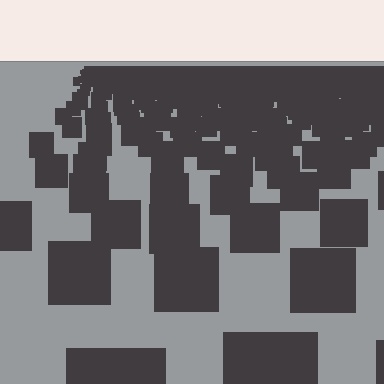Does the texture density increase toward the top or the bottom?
Density increases toward the top.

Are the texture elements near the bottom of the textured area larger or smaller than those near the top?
Larger. Near the bottom, elements are closer to the viewer and appear at a bigger on-screen size.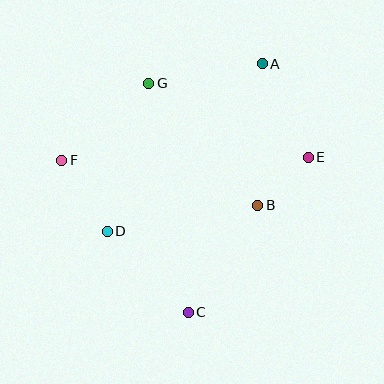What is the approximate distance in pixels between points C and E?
The distance between C and E is approximately 196 pixels.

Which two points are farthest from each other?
Points A and C are farthest from each other.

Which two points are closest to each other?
Points B and E are closest to each other.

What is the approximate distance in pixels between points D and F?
The distance between D and F is approximately 84 pixels.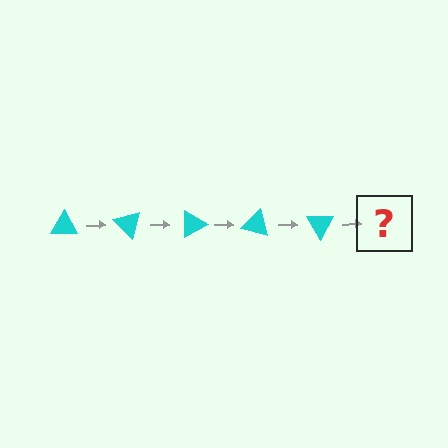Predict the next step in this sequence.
The next step is a cyan triangle rotated 225 degrees.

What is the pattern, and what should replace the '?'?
The pattern is that the triangle rotates 45 degrees each step. The '?' should be a cyan triangle rotated 225 degrees.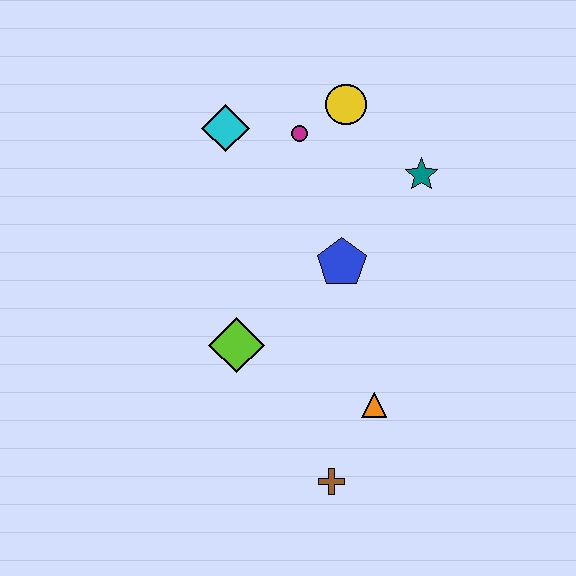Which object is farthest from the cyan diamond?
The brown cross is farthest from the cyan diamond.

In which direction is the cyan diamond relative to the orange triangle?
The cyan diamond is above the orange triangle.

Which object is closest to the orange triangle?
The brown cross is closest to the orange triangle.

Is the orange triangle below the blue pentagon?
Yes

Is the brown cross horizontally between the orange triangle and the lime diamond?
Yes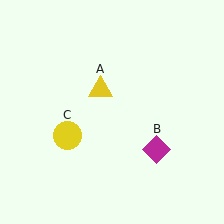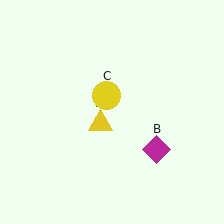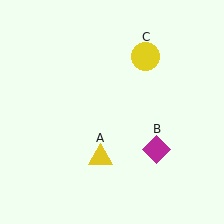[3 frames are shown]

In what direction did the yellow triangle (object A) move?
The yellow triangle (object A) moved down.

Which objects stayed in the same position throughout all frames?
Magenta diamond (object B) remained stationary.